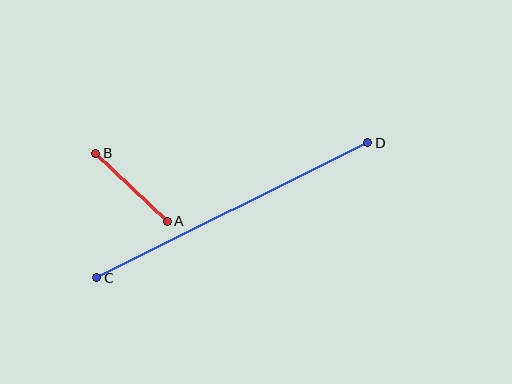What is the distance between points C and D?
The distance is approximately 303 pixels.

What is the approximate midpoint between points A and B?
The midpoint is at approximately (132, 187) pixels.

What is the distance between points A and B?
The distance is approximately 99 pixels.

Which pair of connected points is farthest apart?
Points C and D are farthest apart.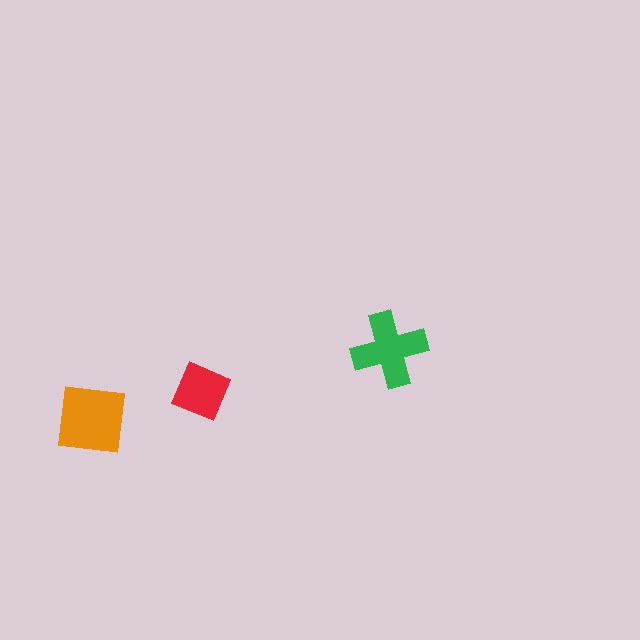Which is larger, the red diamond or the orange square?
The orange square.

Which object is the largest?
The orange square.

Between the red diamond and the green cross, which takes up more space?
The green cross.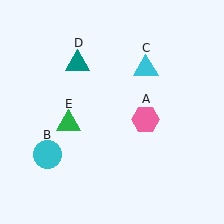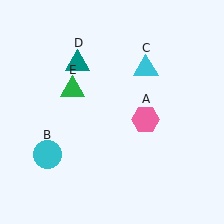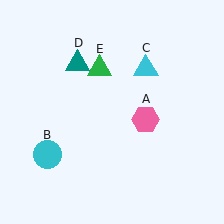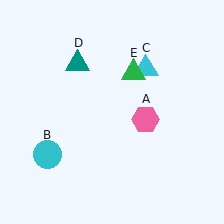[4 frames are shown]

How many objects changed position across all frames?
1 object changed position: green triangle (object E).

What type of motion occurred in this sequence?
The green triangle (object E) rotated clockwise around the center of the scene.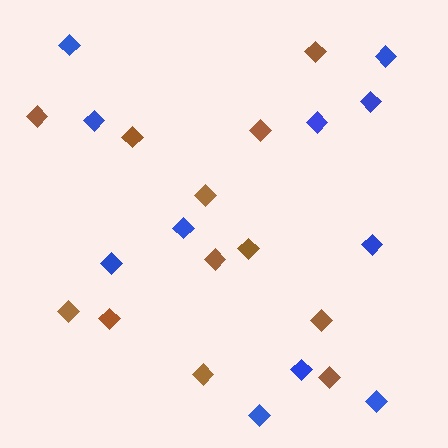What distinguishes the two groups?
There are 2 groups: one group of blue diamonds (11) and one group of brown diamonds (12).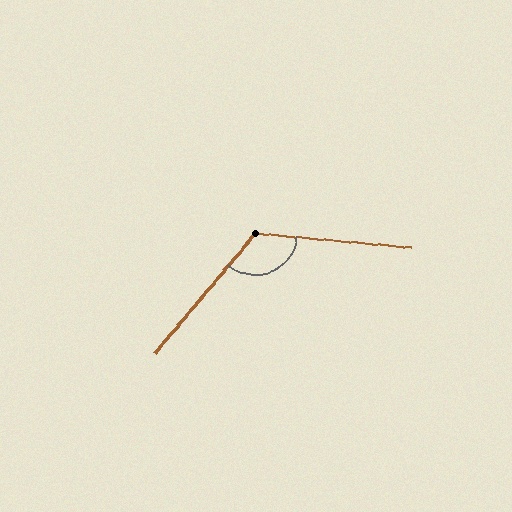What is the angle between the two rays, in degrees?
Approximately 125 degrees.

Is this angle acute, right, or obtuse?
It is obtuse.